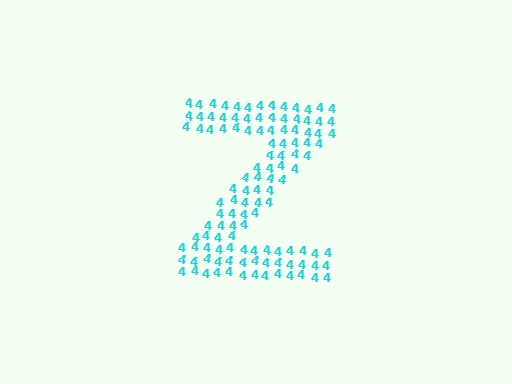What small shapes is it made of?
It is made of small digit 4's.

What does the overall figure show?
The overall figure shows the letter Z.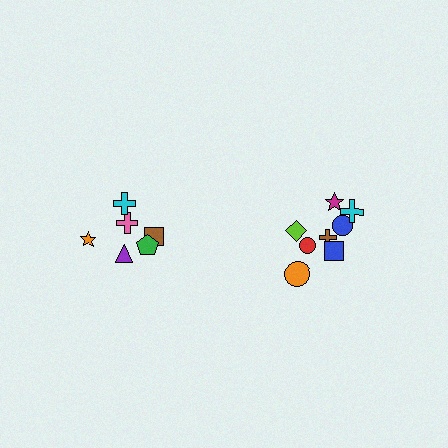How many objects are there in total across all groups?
There are 14 objects.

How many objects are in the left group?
There are 6 objects.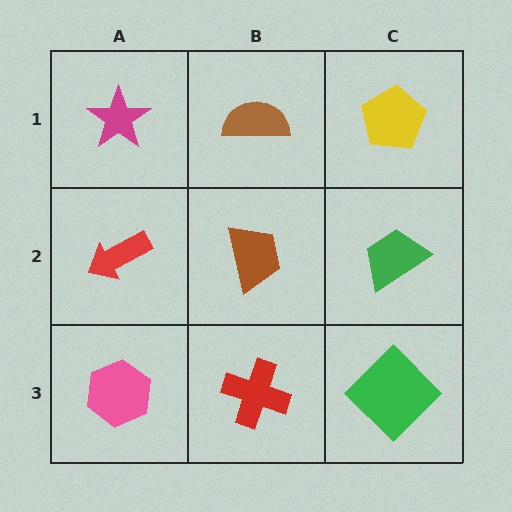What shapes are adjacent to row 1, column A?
A red arrow (row 2, column A), a brown semicircle (row 1, column B).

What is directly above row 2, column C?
A yellow pentagon.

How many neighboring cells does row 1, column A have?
2.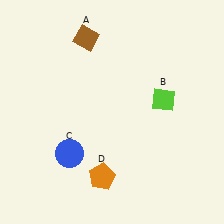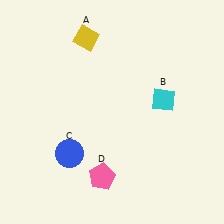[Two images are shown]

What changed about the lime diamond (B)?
In Image 1, B is lime. In Image 2, it changed to cyan.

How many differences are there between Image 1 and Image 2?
There are 3 differences between the two images.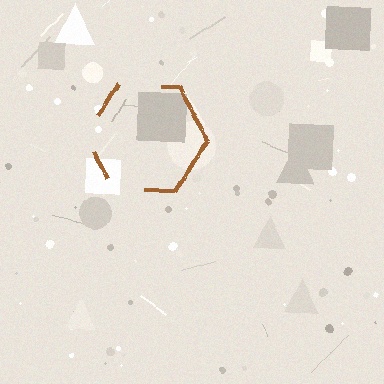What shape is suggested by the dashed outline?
The dashed outline suggests a hexagon.